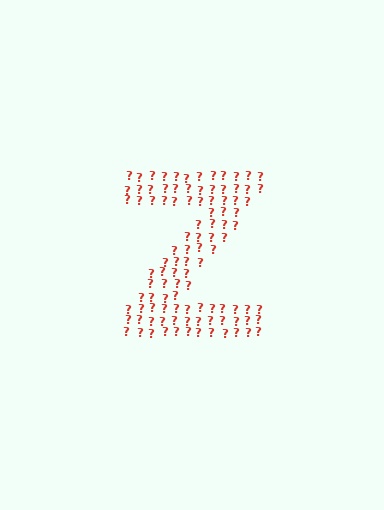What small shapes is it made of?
It is made of small question marks.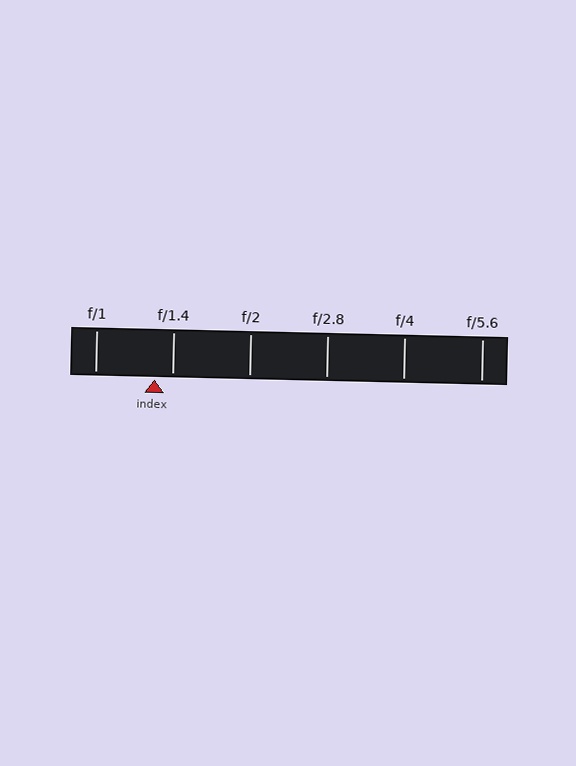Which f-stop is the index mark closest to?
The index mark is closest to f/1.4.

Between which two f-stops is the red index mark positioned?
The index mark is between f/1 and f/1.4.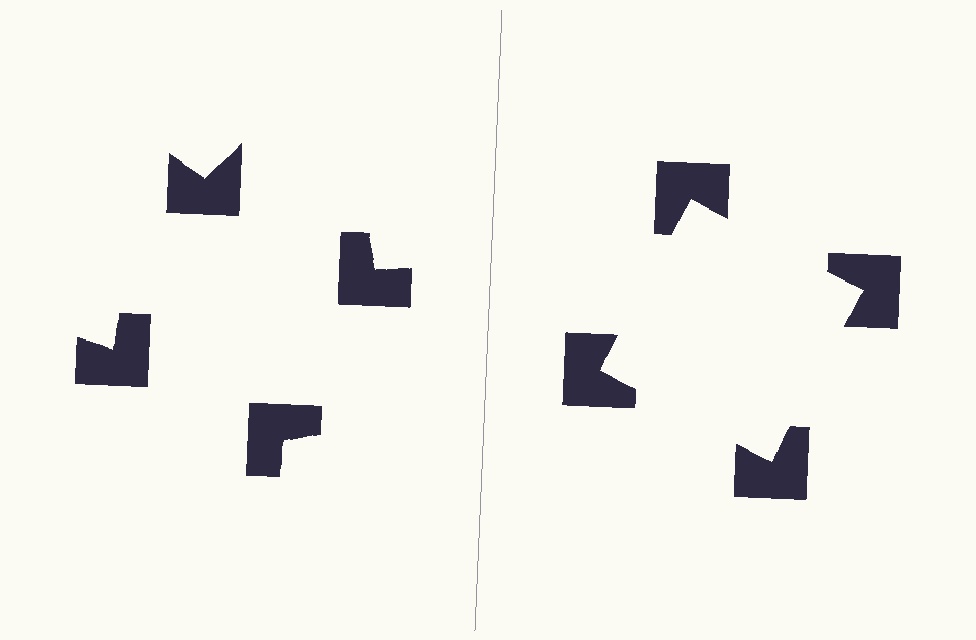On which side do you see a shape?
An illusory square appears on the right side. On the left side the wedge cuts are rotated, so no coherent shape forms.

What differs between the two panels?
The notched squares are positioned identically on both sides; only the wedge orientations differ. On the right they align to a square; on the left they are misaligned.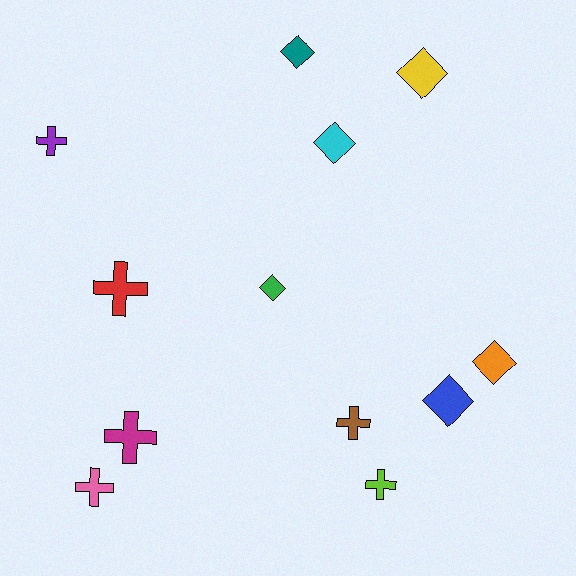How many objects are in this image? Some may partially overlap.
There are 12 objects.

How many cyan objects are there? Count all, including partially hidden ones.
There is 1 cyan object.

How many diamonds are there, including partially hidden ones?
There are 6 diamonds.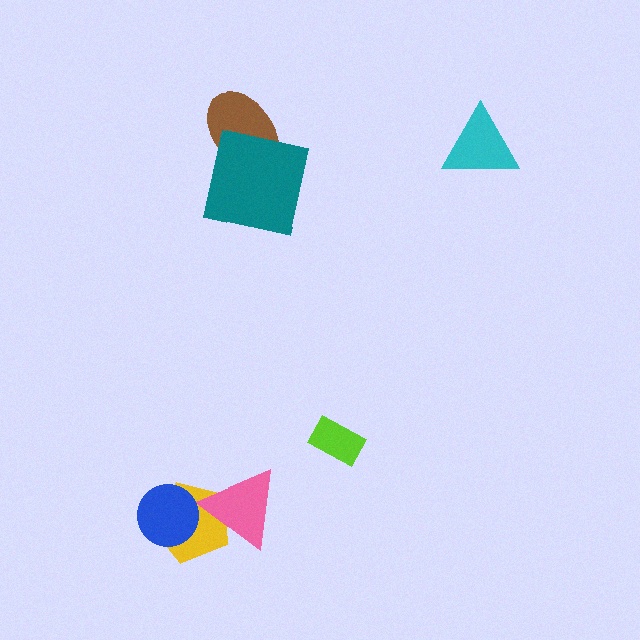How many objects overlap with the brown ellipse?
1 object overlaps with the brown ellipse.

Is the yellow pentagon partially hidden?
Yes, it is partially covered by another shape.